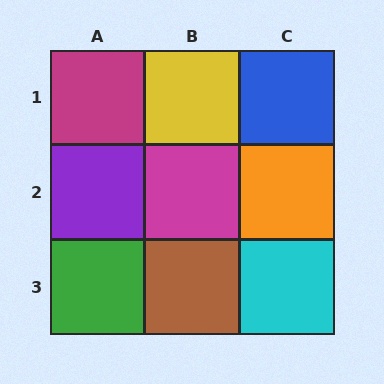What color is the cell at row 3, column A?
Green.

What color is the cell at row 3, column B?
Brown.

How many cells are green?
1 cell is green.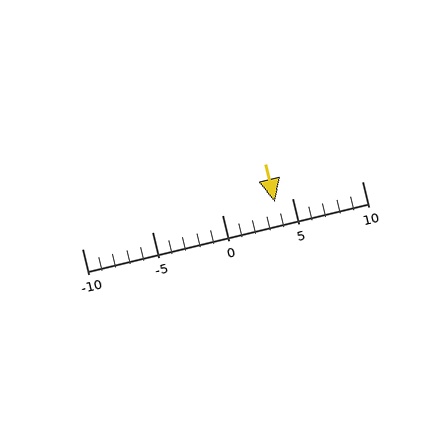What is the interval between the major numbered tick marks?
The major tick marks are spaced 5 units apart.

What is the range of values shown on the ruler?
The ruler shows values from -10 to 10.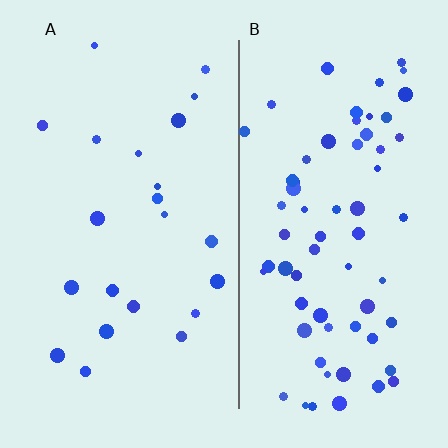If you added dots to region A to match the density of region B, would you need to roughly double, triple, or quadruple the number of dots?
Approximately triple.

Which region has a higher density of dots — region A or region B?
B (the right).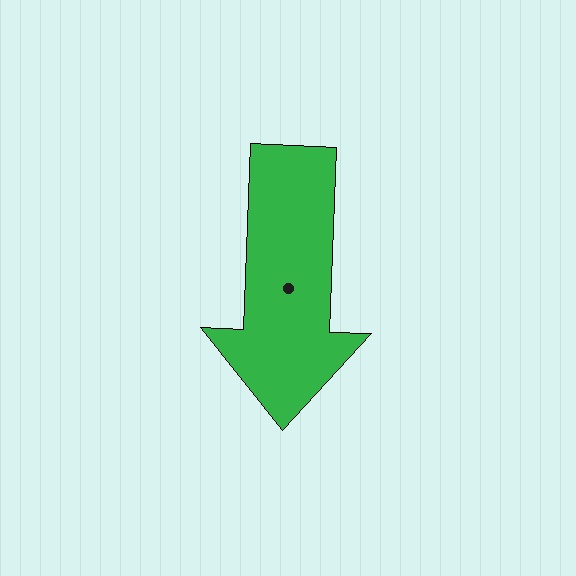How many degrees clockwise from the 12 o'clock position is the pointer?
Approximately 182 degrees.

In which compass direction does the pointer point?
South.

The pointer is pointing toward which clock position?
Roughly 6 o'clock.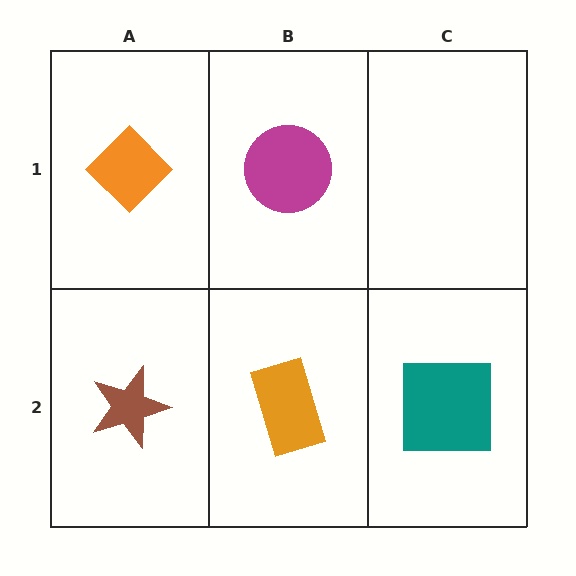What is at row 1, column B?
A magenta circle.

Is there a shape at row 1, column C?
No, that cell is empty.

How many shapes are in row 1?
2 shapes.